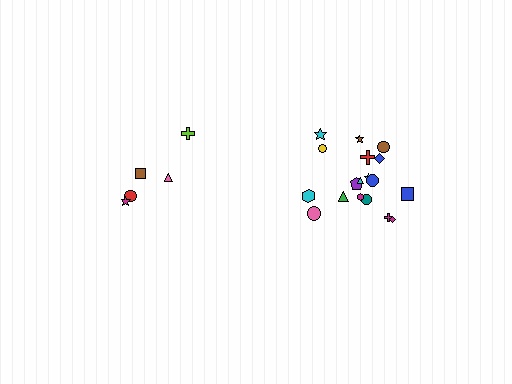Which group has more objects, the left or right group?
The right group.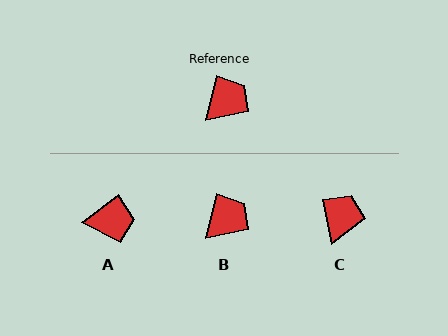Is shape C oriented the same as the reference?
No, it is off by about 26 degrees.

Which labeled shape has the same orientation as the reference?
B.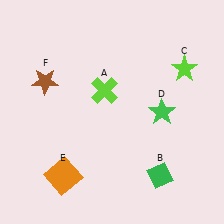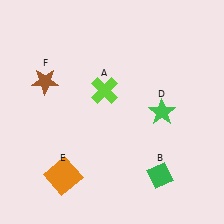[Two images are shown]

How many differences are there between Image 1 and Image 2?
There is 1 difference between the two images.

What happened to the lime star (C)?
The lime star (C) was removed in Image 2. It was in the top-right area of Image 1.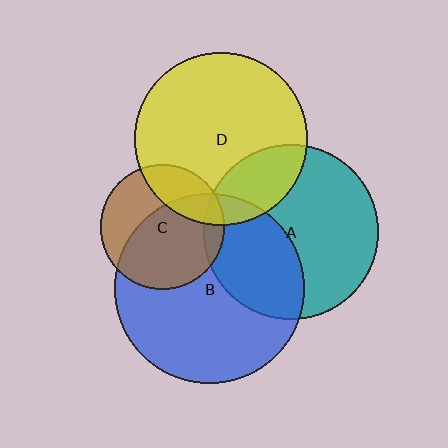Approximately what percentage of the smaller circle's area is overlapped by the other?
Approximately 10%.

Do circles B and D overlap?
Yes.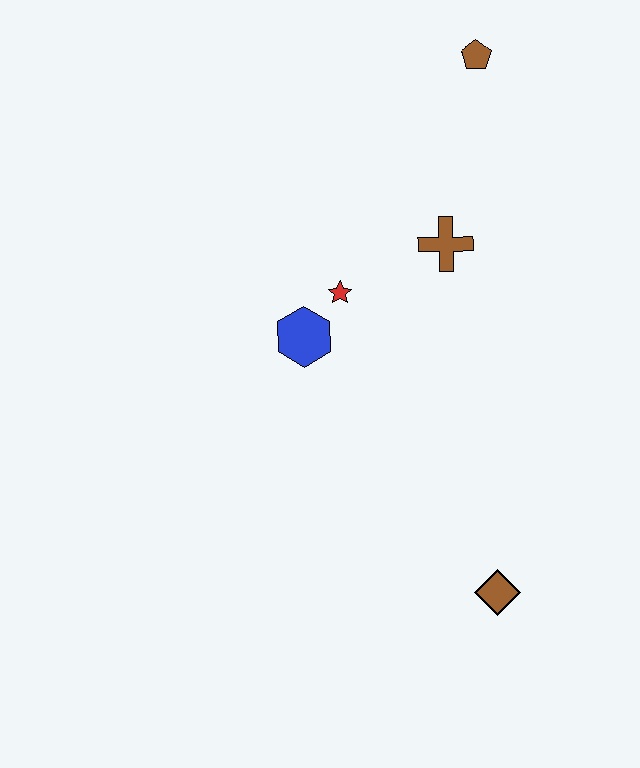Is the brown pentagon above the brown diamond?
Yes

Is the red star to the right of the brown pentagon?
No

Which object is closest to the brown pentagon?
The brown cross is closest to the brown pentagon.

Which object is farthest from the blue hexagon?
The brown pentagon is farthest from the blue hexagon.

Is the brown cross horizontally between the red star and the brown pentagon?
Yes